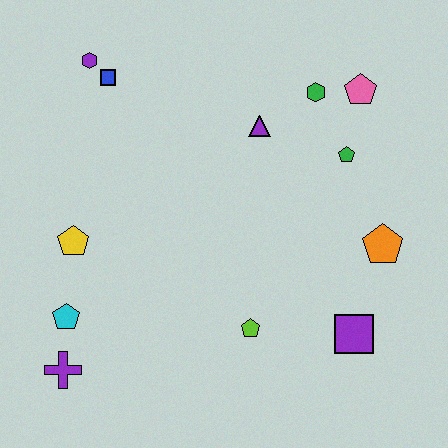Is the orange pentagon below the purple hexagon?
Yes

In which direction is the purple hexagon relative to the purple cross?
The purple hexagon is above the purple cross.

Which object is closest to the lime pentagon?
The purple square is closest to the lime pentagon.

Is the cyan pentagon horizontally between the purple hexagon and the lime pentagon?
No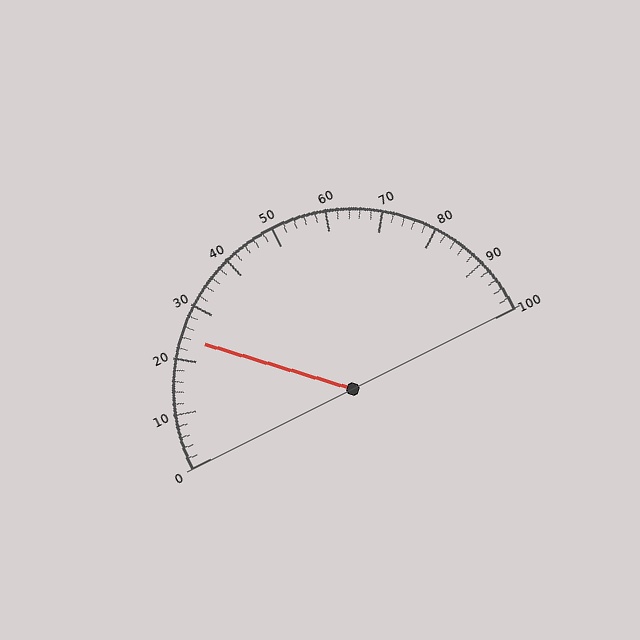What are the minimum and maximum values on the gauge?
The gauge ranges from 0 to 100.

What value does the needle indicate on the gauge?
The needle indicates approximately 24.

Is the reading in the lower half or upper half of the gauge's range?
The reading is in the lower half of the range (0 to 100).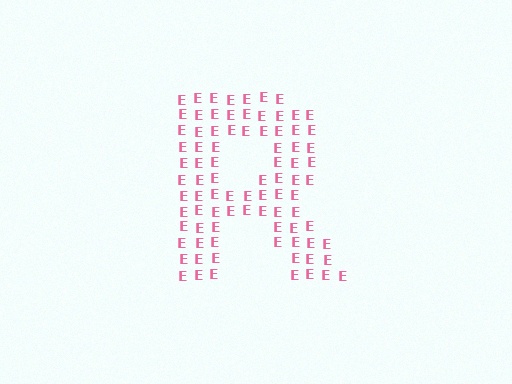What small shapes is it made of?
It is made of small letter E's.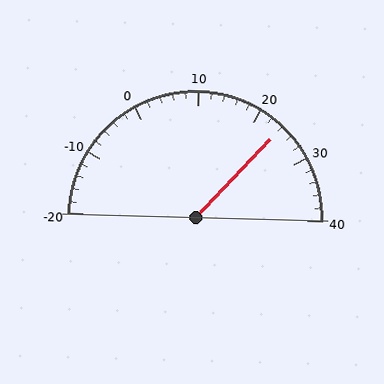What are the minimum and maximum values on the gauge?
The gauge ranges from -20 to 40.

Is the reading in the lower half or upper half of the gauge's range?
The reading is in the upper half of the range (-20 to 40).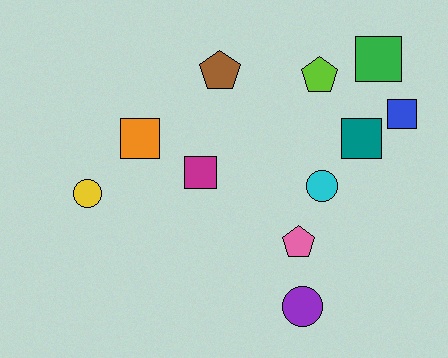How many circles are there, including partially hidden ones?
There are 3 circles.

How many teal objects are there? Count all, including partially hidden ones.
There is 1 teal object.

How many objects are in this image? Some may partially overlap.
There are 11 objects.